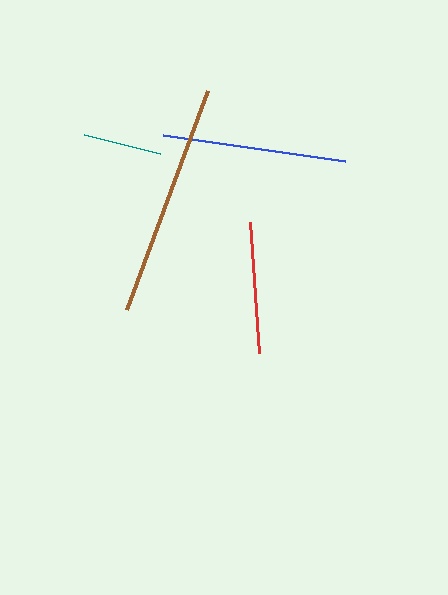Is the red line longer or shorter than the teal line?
The red line is longer than the teal line.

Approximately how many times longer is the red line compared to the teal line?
The red line is approximately 1.7 times the length of the teal line.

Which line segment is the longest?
The brown line is the longest at approximately 234 pixels.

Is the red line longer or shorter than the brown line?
The brown line is longer than the red line.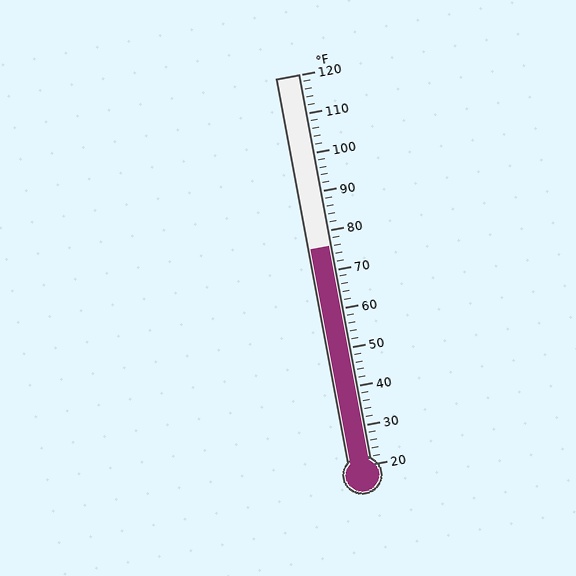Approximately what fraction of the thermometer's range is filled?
The thermometer is filled to approximately 55% of its range.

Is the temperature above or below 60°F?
The temperature is above 60°F.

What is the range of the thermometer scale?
The thermometer scale ranges from 20°F to 120°F.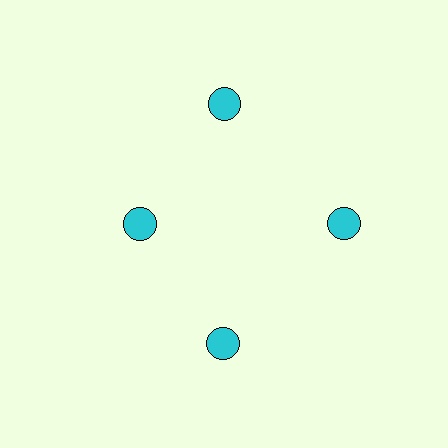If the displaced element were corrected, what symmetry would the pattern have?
It would have 4-fold rotational symmetry — the pattern would map onto itself every 90 degrees.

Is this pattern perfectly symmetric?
No. The 4 cyan circles are arranged in a ring, but one element near the 9 o'clock position is pulled inward toward the center, breaking the 4-fold rotational symmetry.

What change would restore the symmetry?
The symmetry would be restored by moving it outward, back onto the ring so that all 4 circles sit at equal angles and equal distance from the center.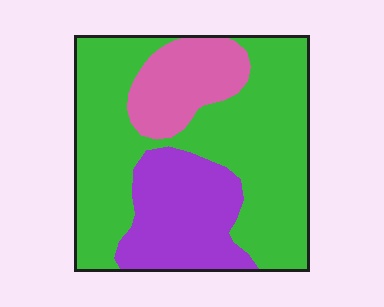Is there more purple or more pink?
Purple.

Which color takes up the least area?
Pink, at roughly 15%.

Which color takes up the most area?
Green, at roughly 60%.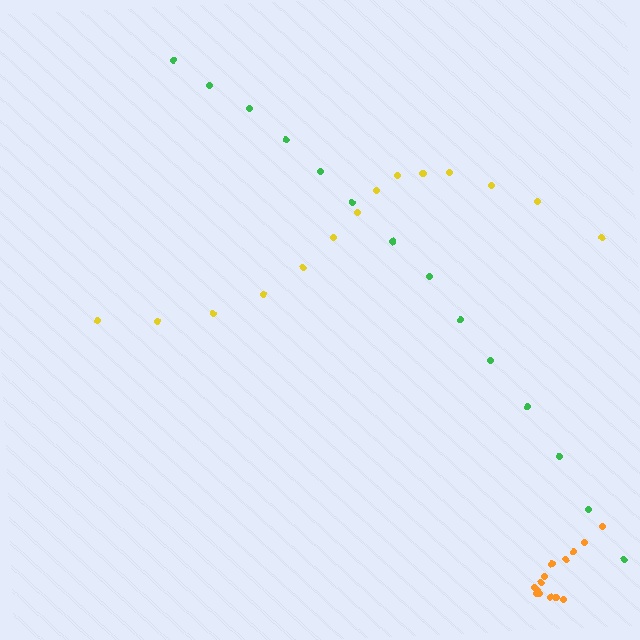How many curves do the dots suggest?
There are 3 distinct paths.